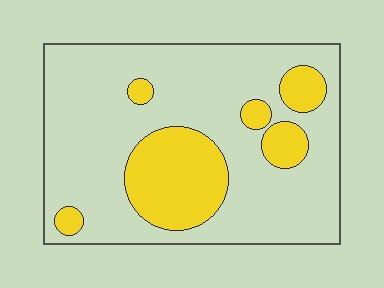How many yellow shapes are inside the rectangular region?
6.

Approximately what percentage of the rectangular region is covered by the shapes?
Approximately 25%.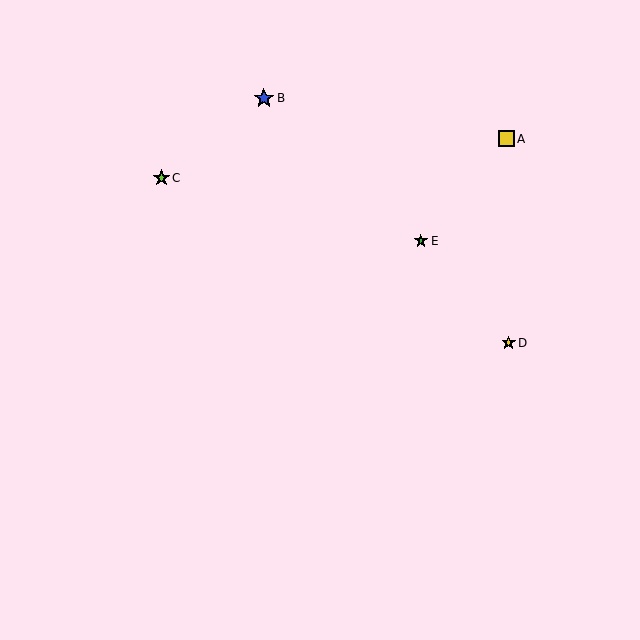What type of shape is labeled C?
Shape C is a lime star.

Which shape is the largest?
The blue star (labeled B) is the largest.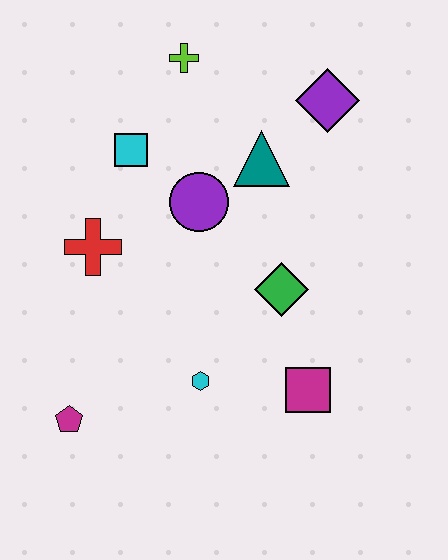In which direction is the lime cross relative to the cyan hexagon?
The lime cross is above the cyan hexagon.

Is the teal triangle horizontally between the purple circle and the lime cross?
No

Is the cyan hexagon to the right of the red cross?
Yes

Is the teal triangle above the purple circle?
Yes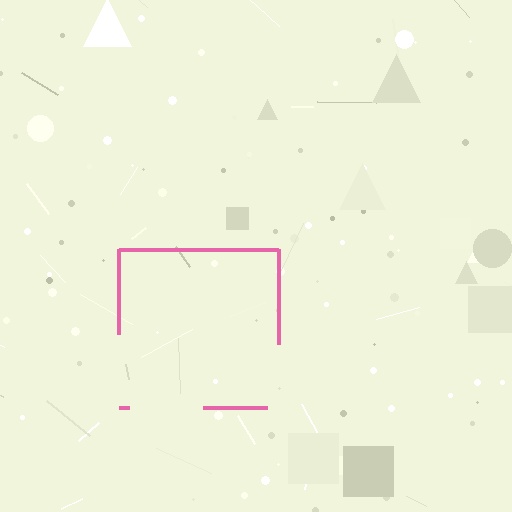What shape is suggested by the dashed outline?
The dashed outline suggests a square.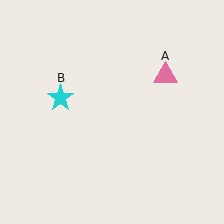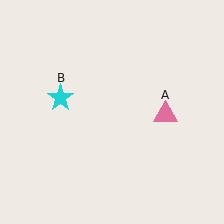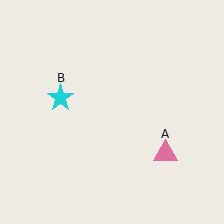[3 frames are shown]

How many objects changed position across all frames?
1 object changed position: pink triangle (object A).